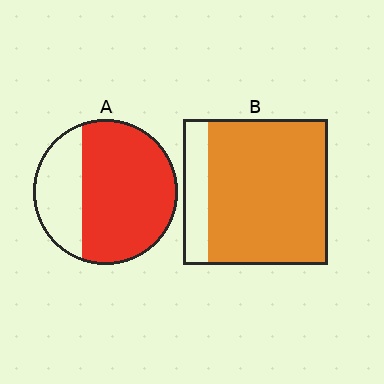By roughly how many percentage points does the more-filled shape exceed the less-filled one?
By roughly 10 percentage points (B over A).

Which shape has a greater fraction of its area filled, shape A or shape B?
Shape B.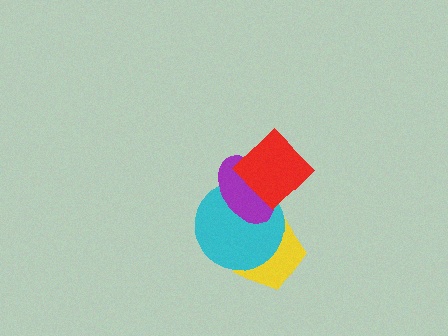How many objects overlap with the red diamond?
2 objects overlap with the red diamond.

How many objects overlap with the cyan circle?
3 objects overlap with the cyan circle.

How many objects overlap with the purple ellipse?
3 objects overlap with the purple ellipse.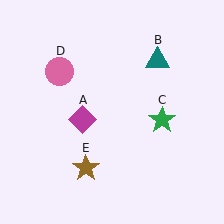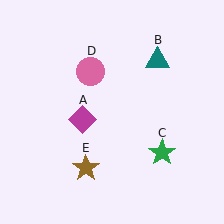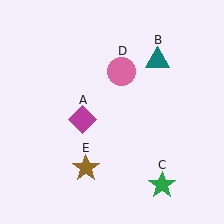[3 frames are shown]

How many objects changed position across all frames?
2 objects changed position: green star (object C), pink circle (object D).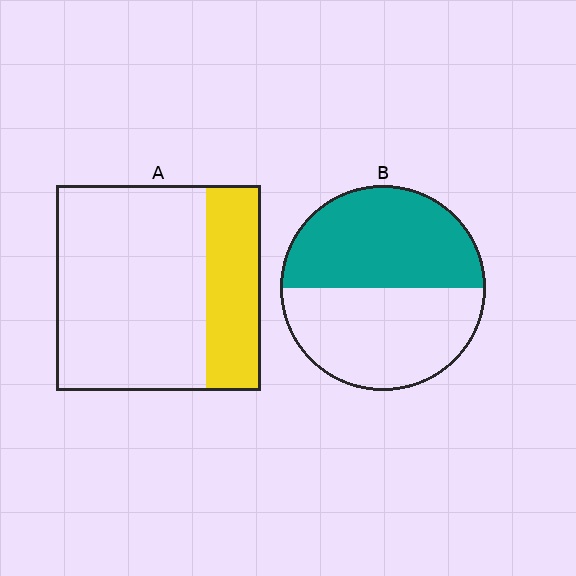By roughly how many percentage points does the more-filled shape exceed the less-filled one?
By roughly 25 percentage points (B over A).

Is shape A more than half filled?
No.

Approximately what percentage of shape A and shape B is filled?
A is approximately 25% and B is approximately 50%.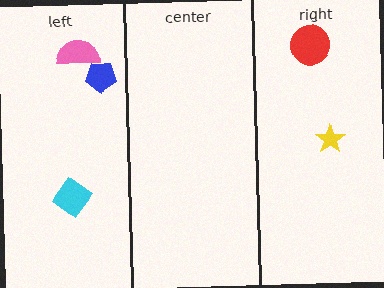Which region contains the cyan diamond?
The left region.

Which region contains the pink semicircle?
The left region.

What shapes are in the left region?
The cyan diamond, the pink semicircle, the blue pentagon.